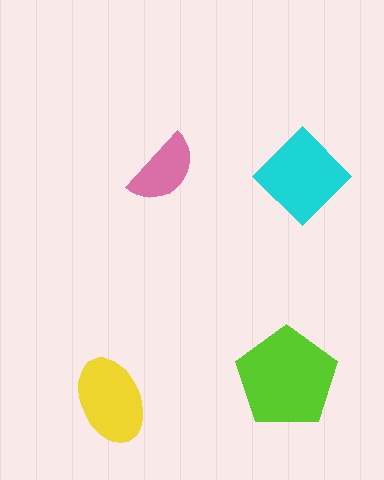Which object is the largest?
The lime pentagon.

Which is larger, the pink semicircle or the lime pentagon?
The lime pentagon.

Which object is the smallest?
The pink semicircle.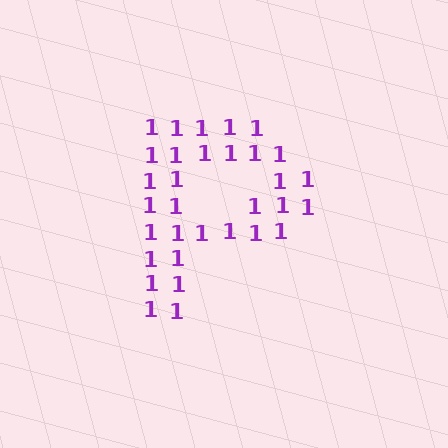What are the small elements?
The small elements are digit 1's.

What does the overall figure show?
The overall figure shows the letter P.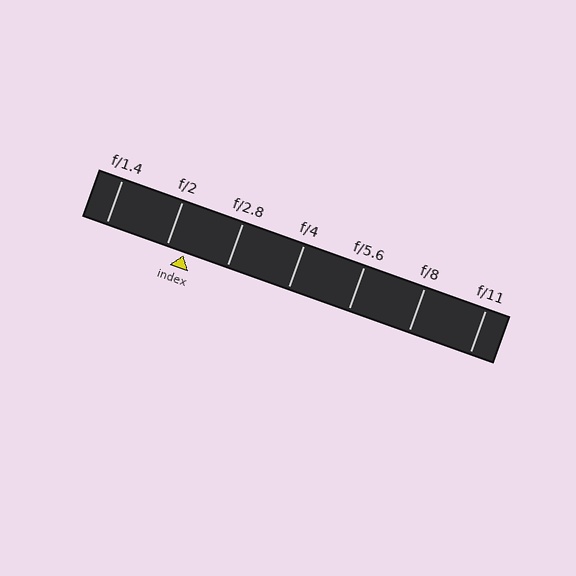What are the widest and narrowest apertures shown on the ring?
The widest aperture shown is f/1.4 and the narrowest is f/11.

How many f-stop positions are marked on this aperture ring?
There are 7 f-stop positions marked.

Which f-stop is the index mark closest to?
The index mark is closest to f/2.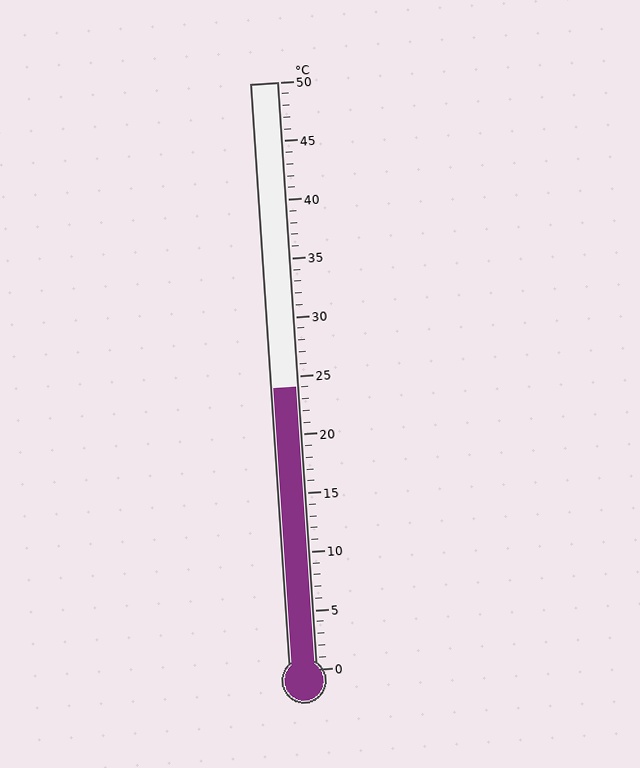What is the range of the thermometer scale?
The thermometer scale ranges from 0°C to 50°C.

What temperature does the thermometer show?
The thermometer shows approximately 24°C.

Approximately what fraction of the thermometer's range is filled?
The thermometer is filled to approximately 50% of its range.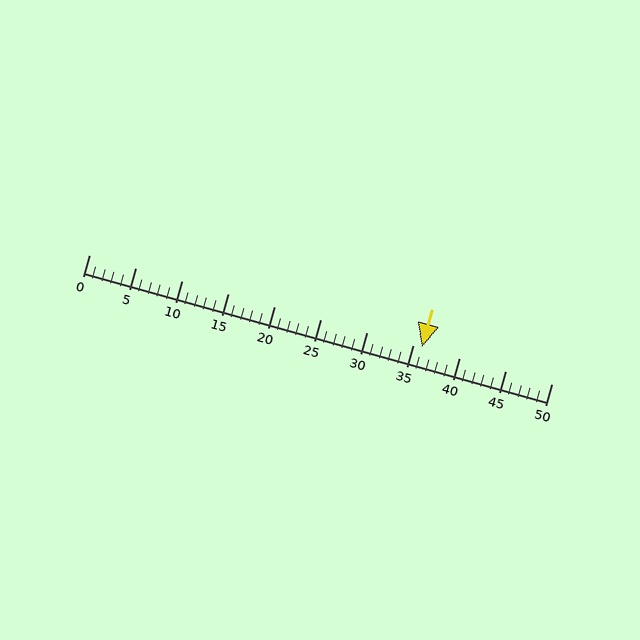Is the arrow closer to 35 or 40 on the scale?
The arrow is closer to 35.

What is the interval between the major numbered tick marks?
The major tick marks are spaced 5 units apart.